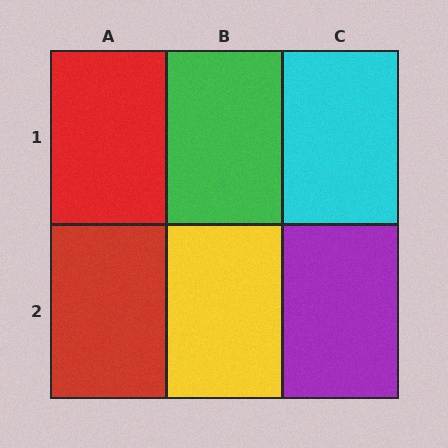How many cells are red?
2 cells are red.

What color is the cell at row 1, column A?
Red.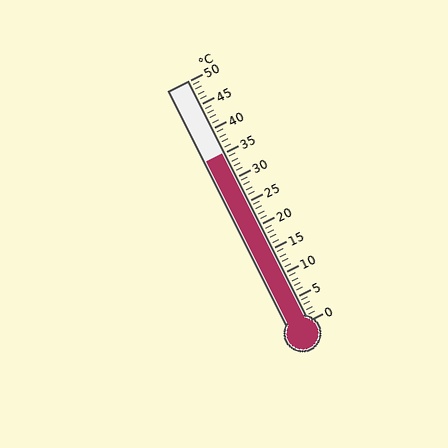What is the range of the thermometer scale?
The thermometer scale ranges from 0°C to 50°C.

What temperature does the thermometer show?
The thermometer shows approximately 35°C.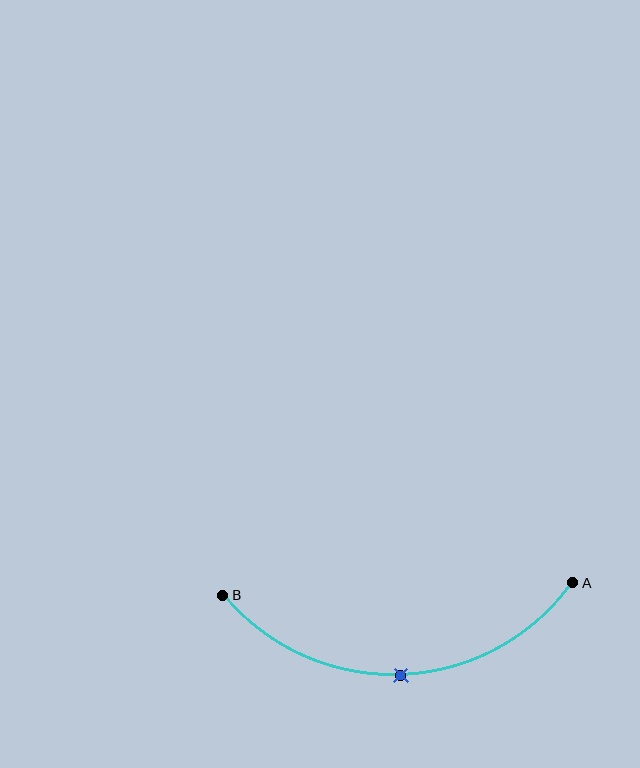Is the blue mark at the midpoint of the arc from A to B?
Yes. The blue mark lies on the arc at equal arc-length from both A and B — it is the arc midpoint.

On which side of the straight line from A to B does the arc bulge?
The arc bulges below the straight line connecting A and B.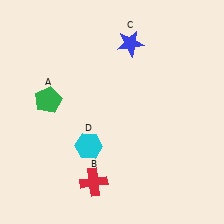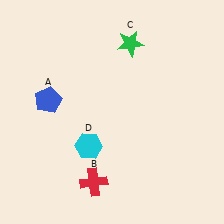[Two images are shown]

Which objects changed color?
A changed from green to blue. C changed from blue to green.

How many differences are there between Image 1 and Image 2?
There are 2 differences between the two images.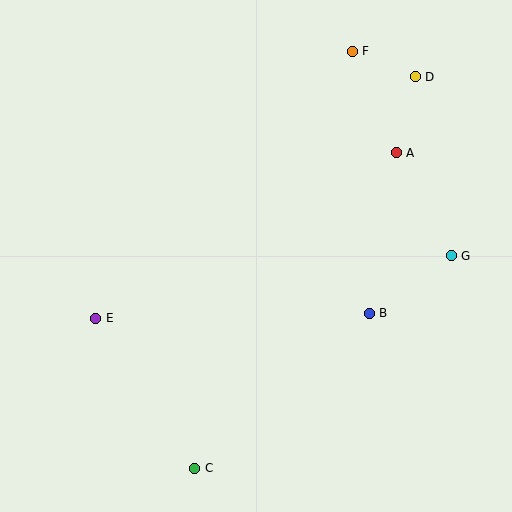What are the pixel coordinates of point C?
Point C is at (195, 468).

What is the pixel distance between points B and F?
The distance between B and F is 262 pixels.